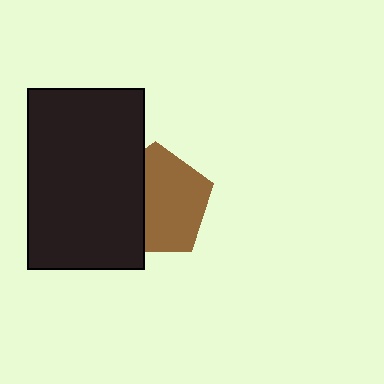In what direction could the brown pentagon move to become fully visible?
The brown pentagon could move right. That would shift it out from behind the black rectangle entirely.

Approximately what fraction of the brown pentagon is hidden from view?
Roughly 38% of the brown pentagon is hidden behind the black rectangle.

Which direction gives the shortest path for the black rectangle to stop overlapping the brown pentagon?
Moving left gives the shortest separation.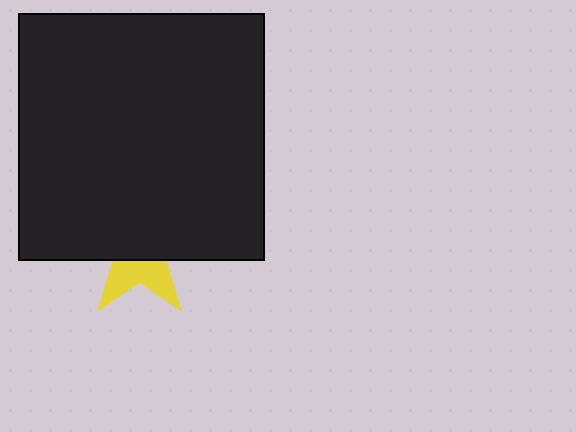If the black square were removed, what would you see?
You would see the complete yellow star.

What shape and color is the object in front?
The object in front is a black square.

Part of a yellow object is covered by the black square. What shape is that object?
It is a star.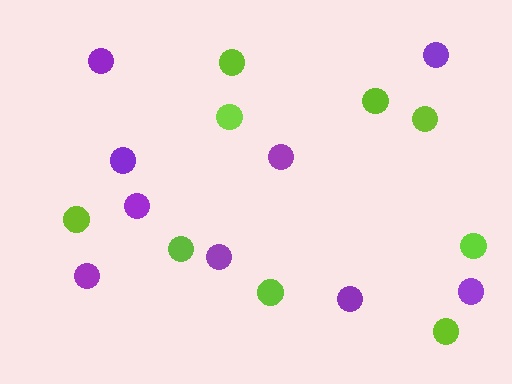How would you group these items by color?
There are 2 groups: one group of lime circles (9) and one group of purple circles (9).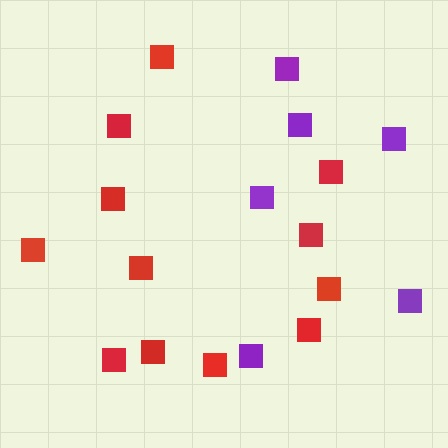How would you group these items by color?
There are 2 groups: one group of purple squares (6) and one group of red squares (12).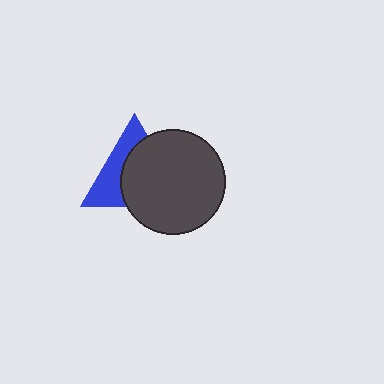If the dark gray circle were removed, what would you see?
You would see the complete blue triangle.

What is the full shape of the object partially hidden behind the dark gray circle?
The partially hidden object is a blue triangle.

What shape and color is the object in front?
The object in front is a dark gray circle.